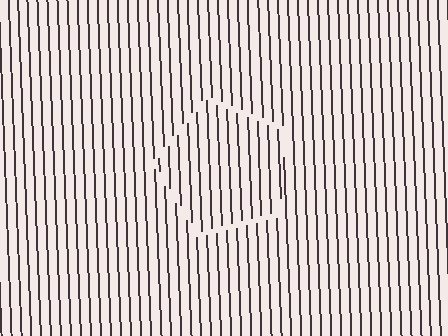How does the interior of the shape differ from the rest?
The interior of the shape contains the same grating, shifted by half a period — the contour is defined by the phase discontinuity where line-ends from the inner and outer gratings abut.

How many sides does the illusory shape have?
5 sides — the line-ends trace a pentagon.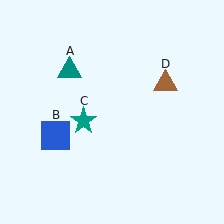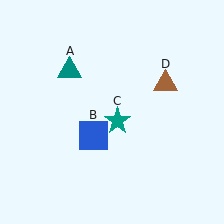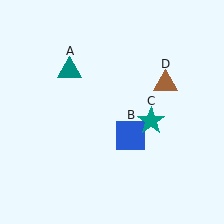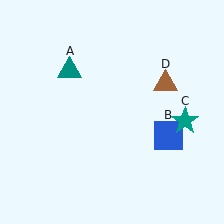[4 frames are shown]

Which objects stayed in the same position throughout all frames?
Teal triangle (object A) and brown triangle (object D) remained stationary.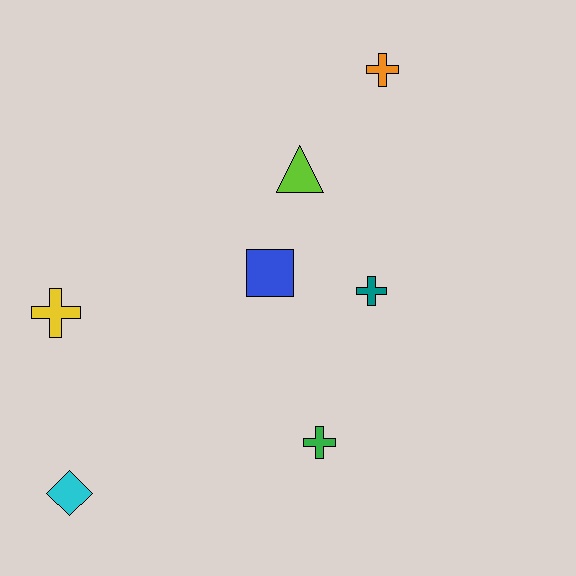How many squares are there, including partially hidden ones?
There is 1 square.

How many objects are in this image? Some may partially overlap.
There are 7 objects.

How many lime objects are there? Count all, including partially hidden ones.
There is 1 lime object.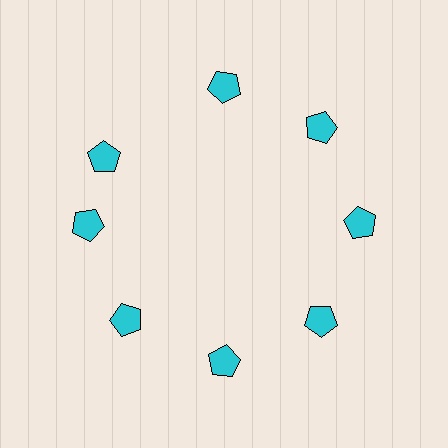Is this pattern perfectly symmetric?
No. The 8 cyan pentagons are arranged in a ring, but one element near the 10 o'clock position is rotated out of alignment along the ring, breaking the 8-fold rotational symmetry.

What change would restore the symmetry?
The symmetry would be restored by rotating it back into even spacing with its neighbors so that all 8 pentagons sit at equal angles and equal distance from the center.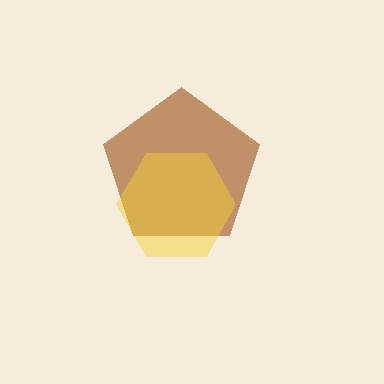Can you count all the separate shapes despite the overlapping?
Yes, there are 2 separate shapes.